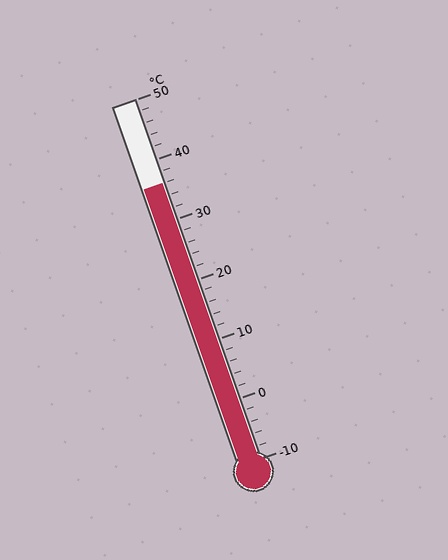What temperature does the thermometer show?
The thermometer shows approximately 36°C.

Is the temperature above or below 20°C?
The temperature is above 20°C.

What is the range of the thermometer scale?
The thermometer scale ranges from -10°C to 50°C.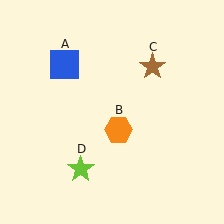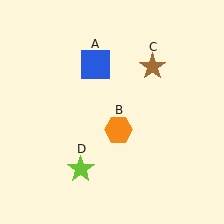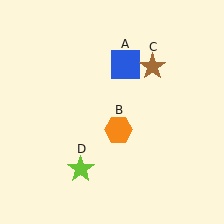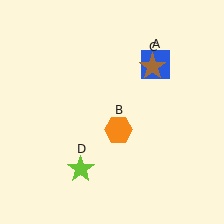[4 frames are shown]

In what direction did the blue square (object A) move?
The blue square (object A) moved right.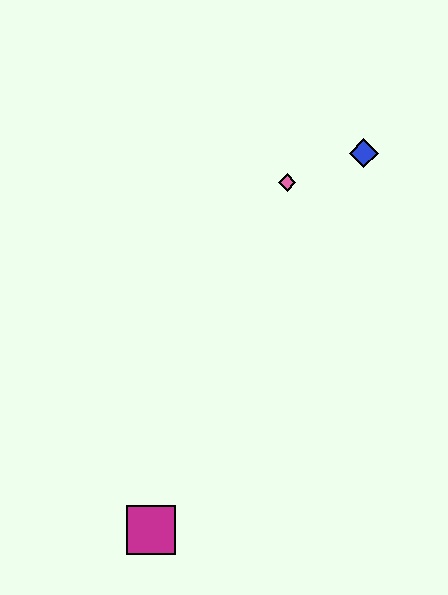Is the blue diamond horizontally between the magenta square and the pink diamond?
No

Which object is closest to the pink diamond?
The blue diamond is closest to the pink diamond.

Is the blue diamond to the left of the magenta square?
No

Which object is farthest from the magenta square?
The blue diamond is farthest from the magenta square.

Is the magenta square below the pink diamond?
Yes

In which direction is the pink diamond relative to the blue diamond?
The pink diamond is to the left of the blue diamond.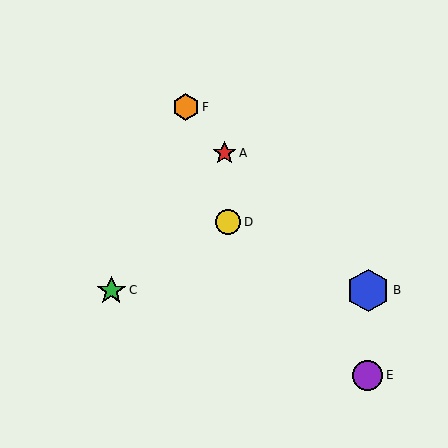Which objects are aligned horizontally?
Objects B, C are aligned horizontally.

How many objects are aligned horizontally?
2 objects (B, C) are aligned horizontally.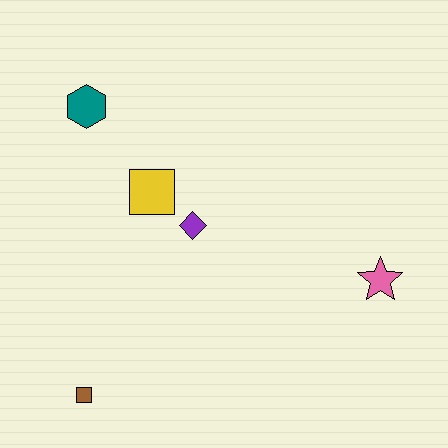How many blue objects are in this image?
There are no blue objects.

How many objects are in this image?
There are 5 objects.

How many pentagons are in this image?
There are no pentagons.